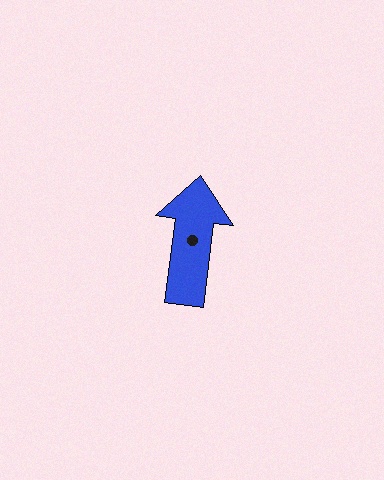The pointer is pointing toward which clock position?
Roughly 12 o'clock.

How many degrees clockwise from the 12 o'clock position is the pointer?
Approximately 7 degrees.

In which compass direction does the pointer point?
North.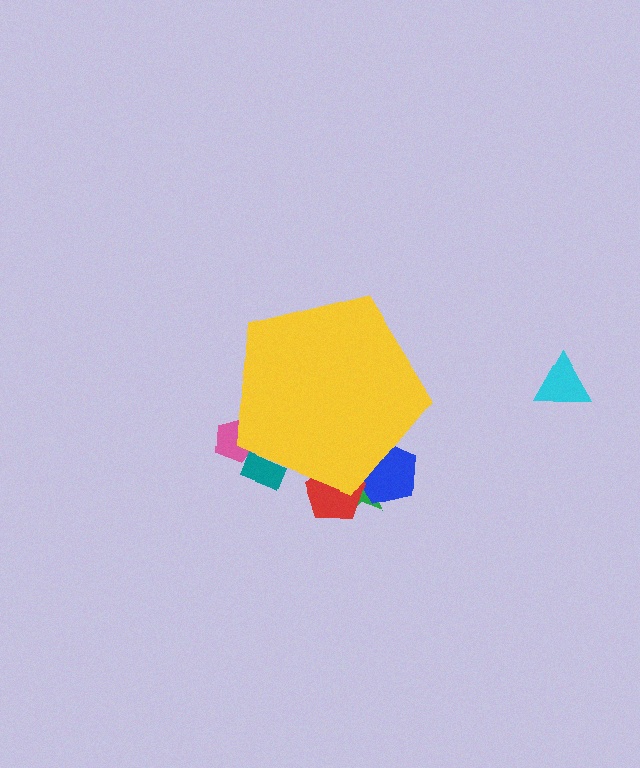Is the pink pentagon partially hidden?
Yes, the pink pentagon is partially hidden behind the yellow pentagon.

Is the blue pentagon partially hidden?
Yes, the blue pentagon is partially hidden behind the yellow pentagon.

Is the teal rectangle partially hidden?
Yes, the teal rectangle is partially hidden behind the yellow pentagon.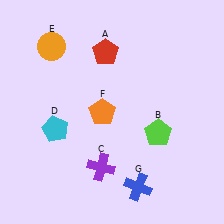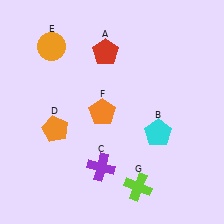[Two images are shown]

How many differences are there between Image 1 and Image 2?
There are 3 differences between the two images.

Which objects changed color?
B changed from lime to cyan. D changed from cyan to orange. G changed from blue to lime.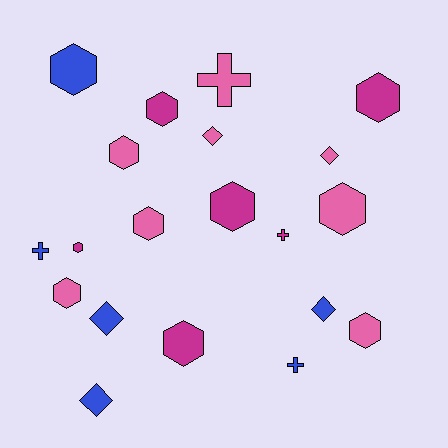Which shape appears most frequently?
Hexagon, with 11 objects.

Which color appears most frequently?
Pink, with 8 objects.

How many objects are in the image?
There are 20 objects.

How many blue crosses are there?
There are 2 blue crosses.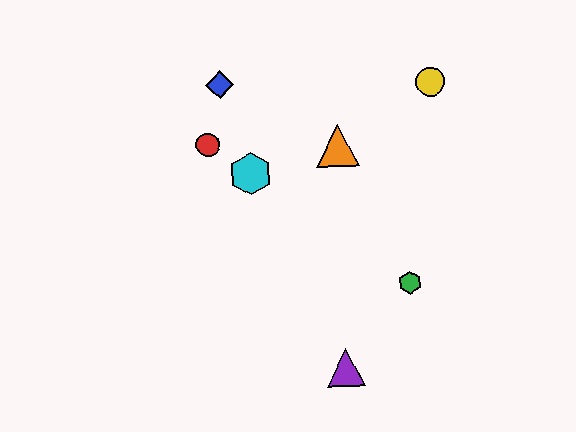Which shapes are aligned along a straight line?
The red circle, the green hexagon, the cyan hexagon are aligned along a straight line.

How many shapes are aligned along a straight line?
3 shapes (the red circle, the green hexagon, the cyan hexagon) are aligned along a straight line.